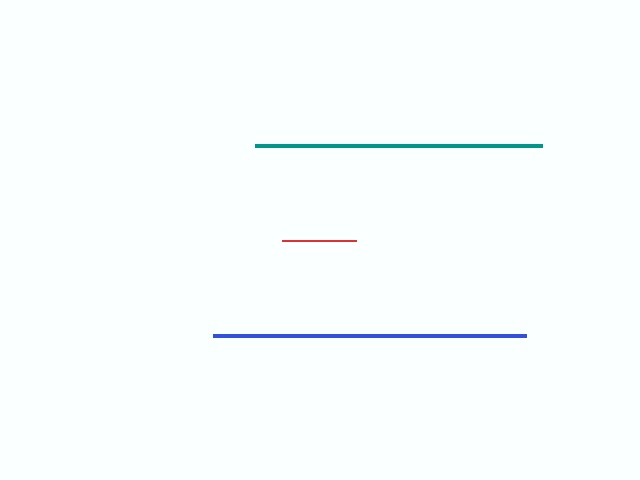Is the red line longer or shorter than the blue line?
The blue line is longer than the red line.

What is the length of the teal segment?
The teal segment is approximately 288 pixels long.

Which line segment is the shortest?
The red line is the shortest at approximately 75 pixels.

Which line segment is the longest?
The blue line is the longest at approximately 313 pixels.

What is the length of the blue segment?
The blue segment is approximately 313 pixels long.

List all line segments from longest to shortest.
From longest to shortest: blue, teal, red.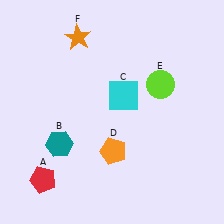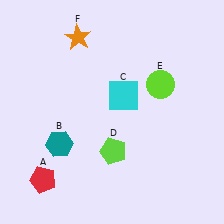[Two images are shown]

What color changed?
The pentagon (D) changed from orange in Image 1 to lime in Image 2.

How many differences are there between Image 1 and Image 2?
There is 1 difference between the two images.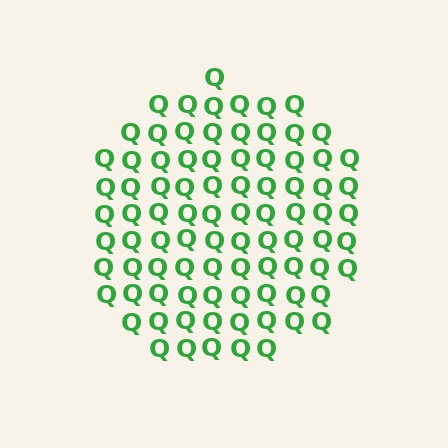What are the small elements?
The small elements are letter Q's.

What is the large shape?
The large shape is a circle.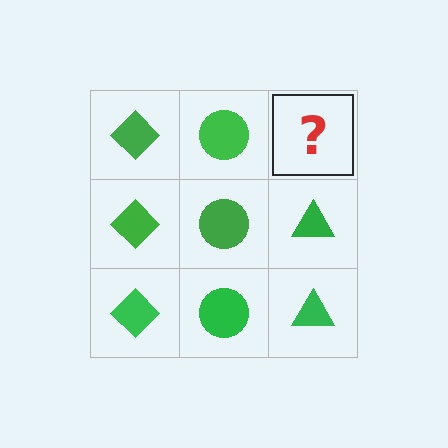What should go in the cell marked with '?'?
The missing cell should contain a green triangle.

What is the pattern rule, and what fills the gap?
The rule is that each column has a consistent shape. The gap should be filled with a green triangle.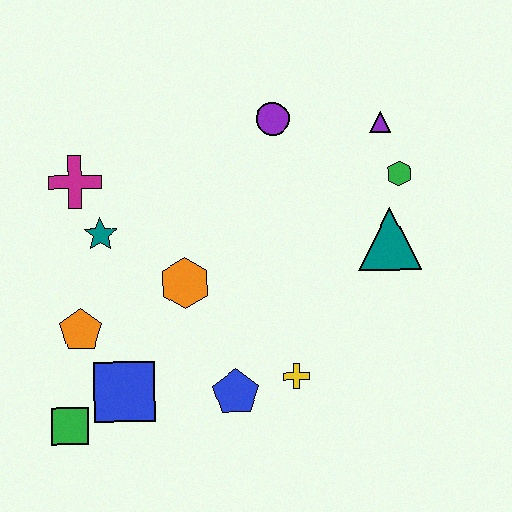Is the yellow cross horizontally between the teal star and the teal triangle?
Yes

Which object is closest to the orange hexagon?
The teal star is closest to the orange hexagon.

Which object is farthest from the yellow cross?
The magenta cross is farthest from the yellow cross.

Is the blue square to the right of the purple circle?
No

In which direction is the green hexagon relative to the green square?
The green hexagon is to the right of the green square.